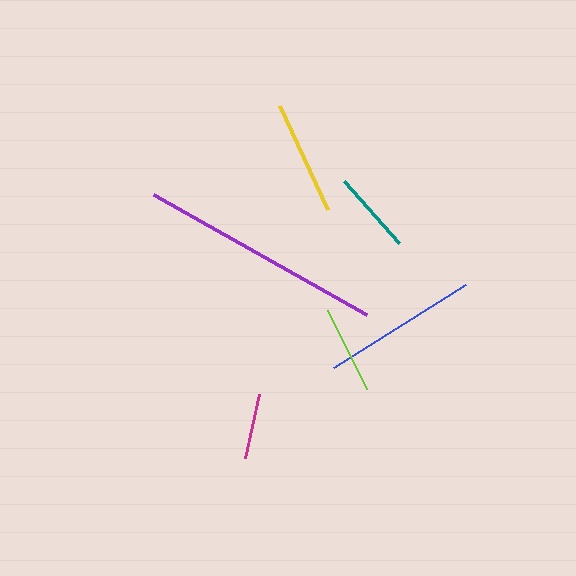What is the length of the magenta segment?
The magenta segment is approximately 65 pixels long.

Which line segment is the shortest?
The magenta line is the shortest at approximately 65 pixels.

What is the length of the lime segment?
The lime segment is approximately 89 pixels long.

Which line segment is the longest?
The purple line is the longest at approximately 244 pixels.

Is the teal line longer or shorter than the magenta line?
The teal line is longer than the magenta line.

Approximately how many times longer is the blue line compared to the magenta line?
The blue line is approximately 2.4 times the length of the magenta line.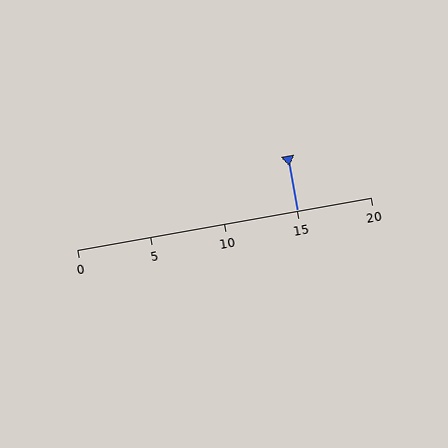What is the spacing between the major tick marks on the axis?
The major ticks are spaced 5 apart.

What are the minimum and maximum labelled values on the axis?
The axis runs from 0 to 20.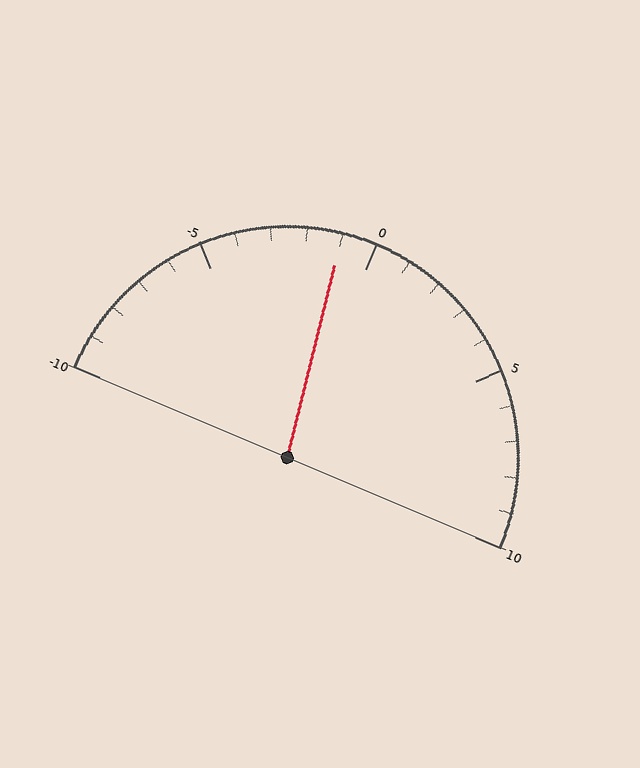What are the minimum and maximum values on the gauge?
The gauge ranges from -10 to 10.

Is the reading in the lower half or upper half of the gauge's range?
The reading is in the lower half of the range (-10 to 10).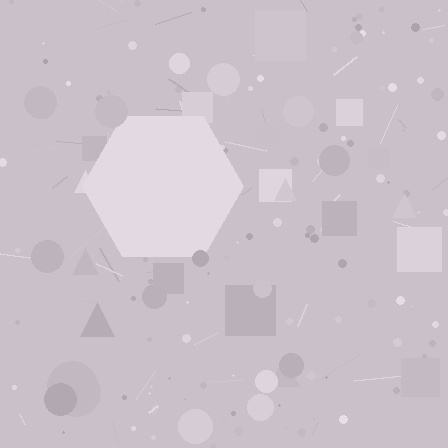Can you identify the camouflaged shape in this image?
The camouflaged shape is a hexagon.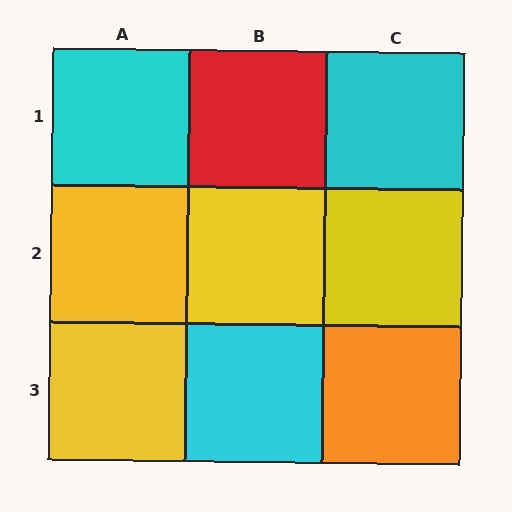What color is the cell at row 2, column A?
Yellow.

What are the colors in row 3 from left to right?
Yellow, cyan, orange.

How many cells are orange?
1 cell is orange.